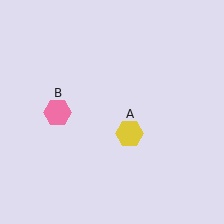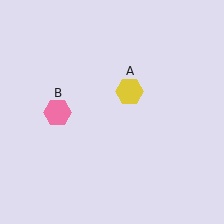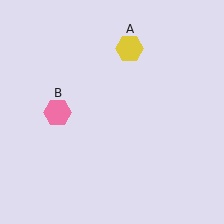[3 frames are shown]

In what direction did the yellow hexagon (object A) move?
The yellow hexagon (object A) moved up.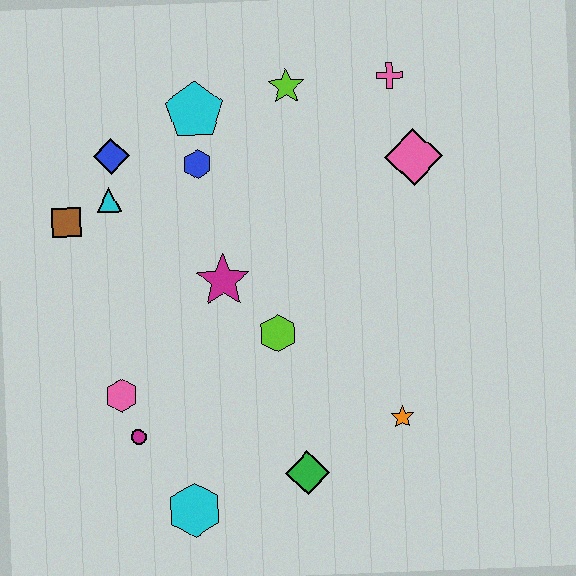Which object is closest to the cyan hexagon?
The magenta circle is closest to the cyan hexagon.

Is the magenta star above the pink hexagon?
Yes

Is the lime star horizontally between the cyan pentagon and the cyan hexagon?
No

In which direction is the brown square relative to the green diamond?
The brown square is above the green diamond.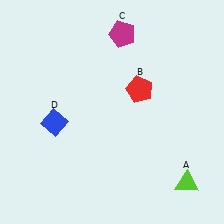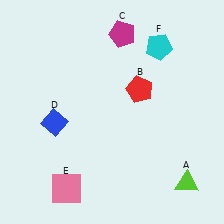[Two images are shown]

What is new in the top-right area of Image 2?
A cyan pentagon (F) was added in the top-right area of Image 2.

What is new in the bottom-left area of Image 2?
A pink square (E) was added in the bottom-left area of Image 2.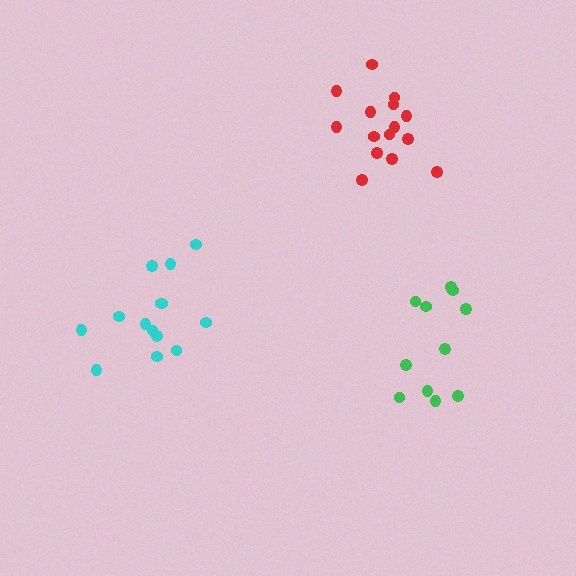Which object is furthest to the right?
The green cluster is rightmost.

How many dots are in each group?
Group 1: 14 dots, Group 2: 11 dots, Group 3: 15 dots (40 total).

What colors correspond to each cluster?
The clusters are colored: cyan, green, red.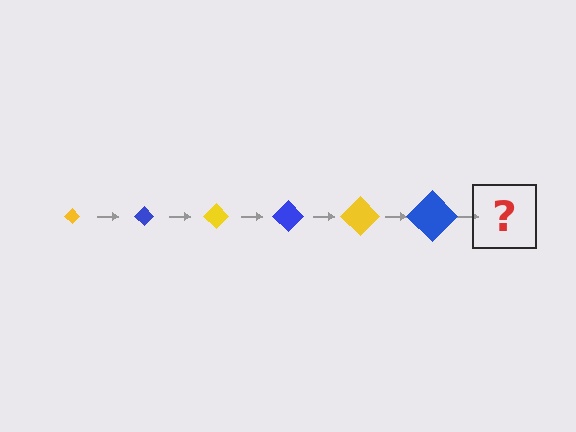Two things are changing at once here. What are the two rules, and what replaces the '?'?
The two rules are that the diamond grows larger each step and the color cycles through yellow and blue. The '?' should be a yellow diamond, larger than the previous one.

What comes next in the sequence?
The next element should be a yellow diamond, larger than the previous one.